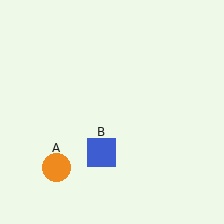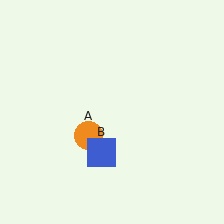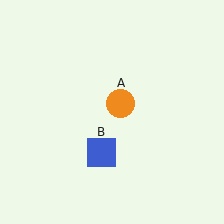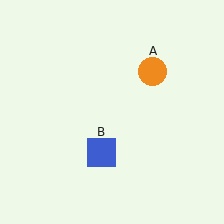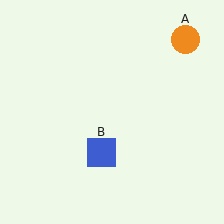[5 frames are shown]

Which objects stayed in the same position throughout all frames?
Blue square (object B) remained stationary.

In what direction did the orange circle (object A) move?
The orange circle (object A) moved up and to the right.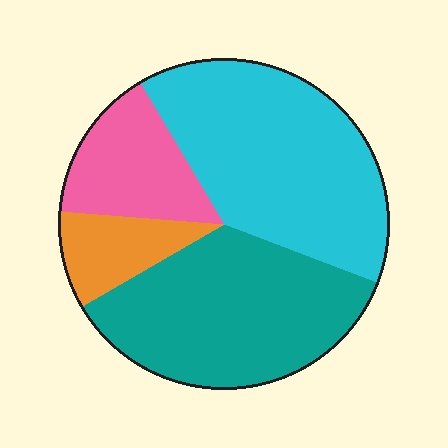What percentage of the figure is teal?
Teal takes up about three eighths (3/8) of the figure.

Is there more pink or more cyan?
Cyan.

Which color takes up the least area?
Orange, at roughly 10%.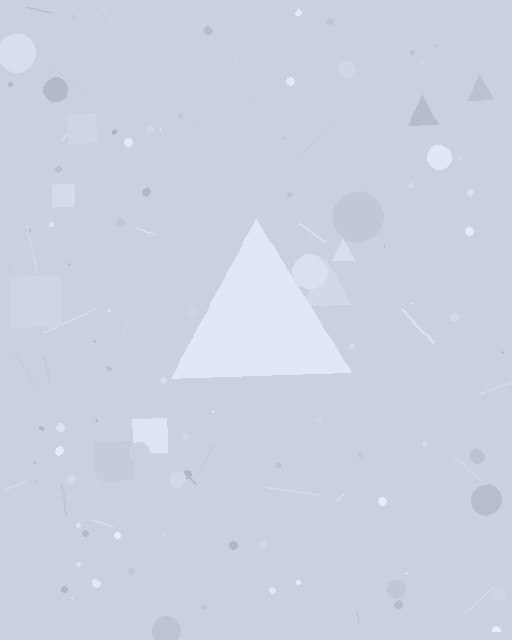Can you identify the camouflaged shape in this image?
The camouflaged shape is a triangle.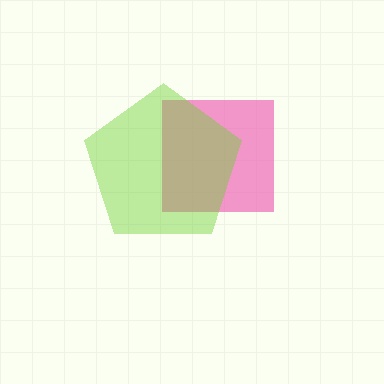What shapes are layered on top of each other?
The layered shapes are: a pink square, a lime pentagon.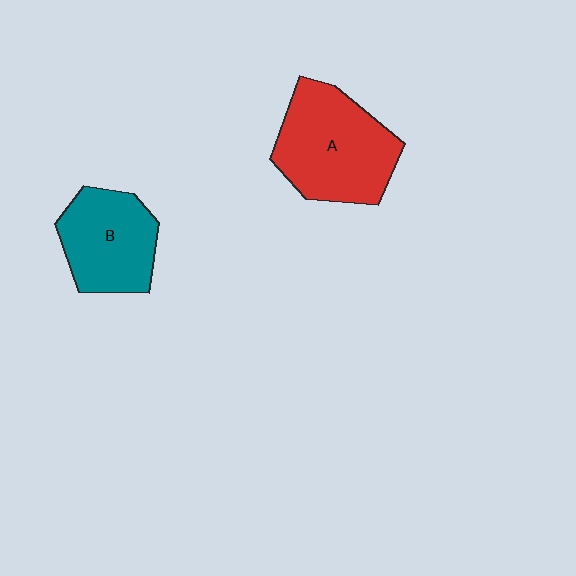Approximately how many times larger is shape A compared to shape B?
Approximately 1.3 times.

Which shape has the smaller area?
Shape B (teal).